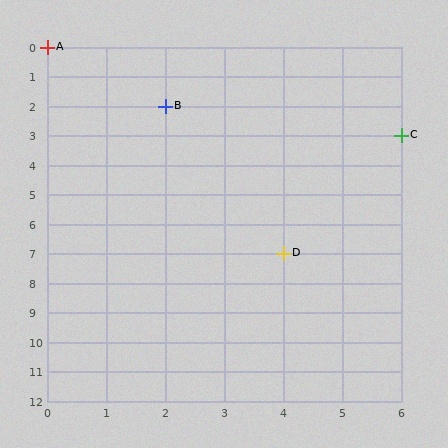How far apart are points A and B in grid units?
Points A and B are 2 columns and 2 rows apart (about 2.8 grid units diagonally).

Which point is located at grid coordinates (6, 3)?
Point C is at (6, 3).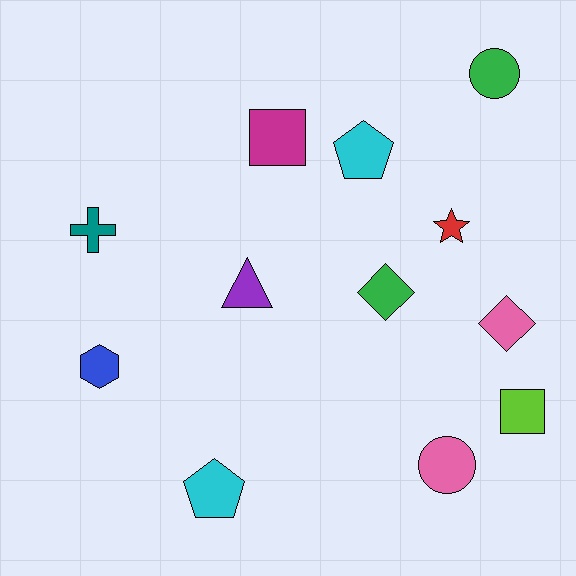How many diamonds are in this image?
There are 2 diamonds.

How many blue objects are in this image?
There is 1 blue object.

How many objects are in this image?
There are 12 objects.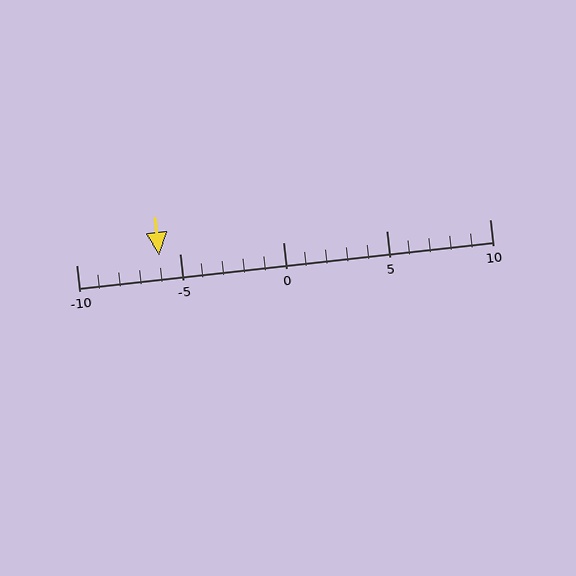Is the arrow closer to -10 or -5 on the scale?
The arrow is closer to -5.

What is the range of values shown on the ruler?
The ruler shows values from -10 to 10.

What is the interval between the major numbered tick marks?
The major tick marks are spaced 5 units apart.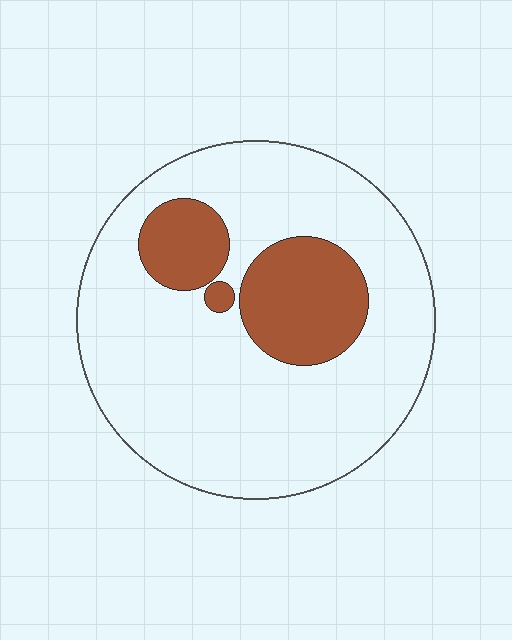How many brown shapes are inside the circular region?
3.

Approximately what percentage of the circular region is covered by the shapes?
Approximately 20%.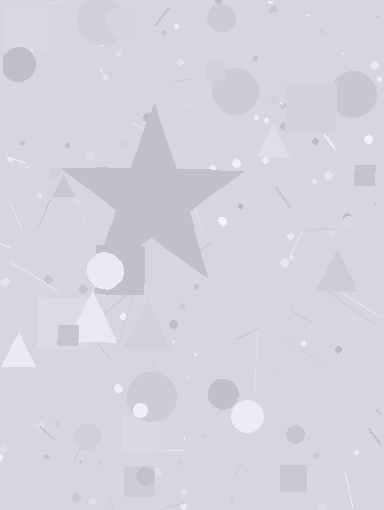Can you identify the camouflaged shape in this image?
The camouflaged shape is a star.